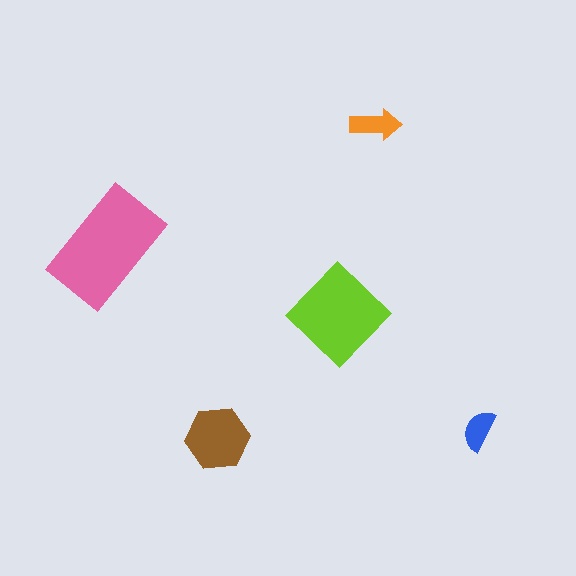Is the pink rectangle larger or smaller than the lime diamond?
Larger.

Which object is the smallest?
The blue semicircle.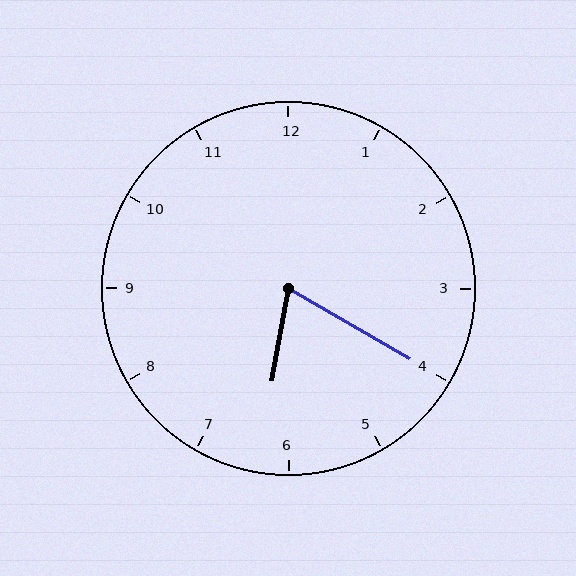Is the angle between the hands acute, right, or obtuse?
It is acute.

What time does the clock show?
6:20.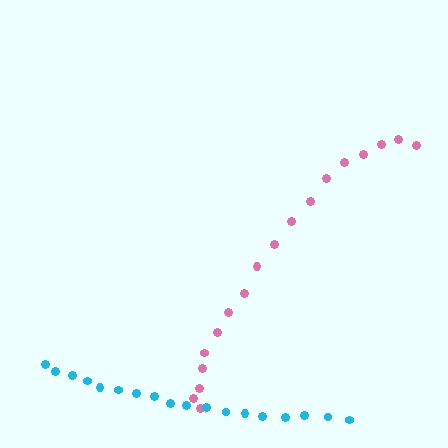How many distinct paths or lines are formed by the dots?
There are 2 distinct paths.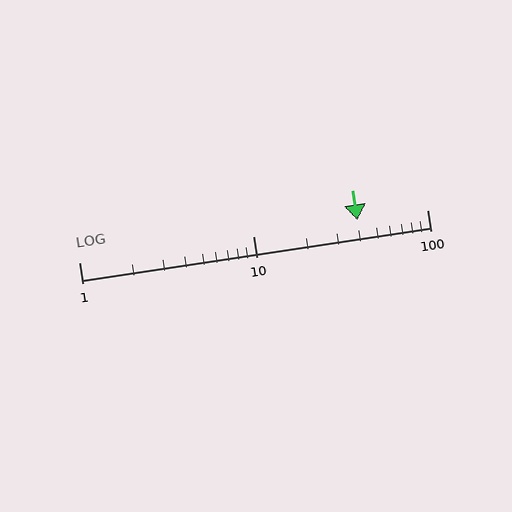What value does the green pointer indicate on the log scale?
The pointer indicates approximately 40.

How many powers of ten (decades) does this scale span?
The scale spans 2 decades, from 1 to 100.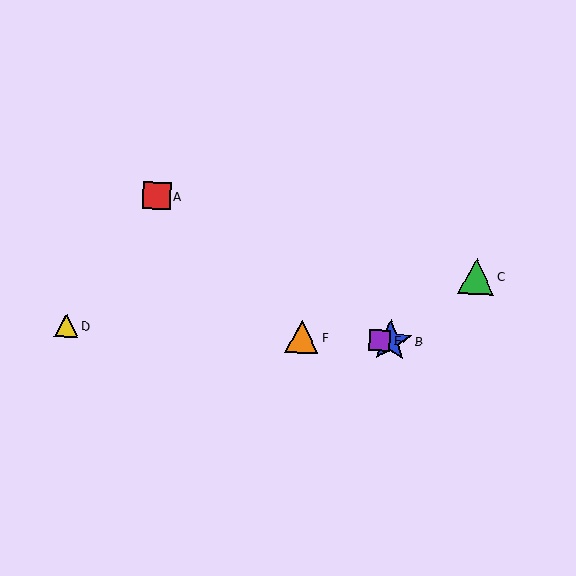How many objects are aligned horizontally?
4 objects (B, D, E, F) are aligned horizontally.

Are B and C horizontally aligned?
No, B is at y≈341 and C is at y≈276.